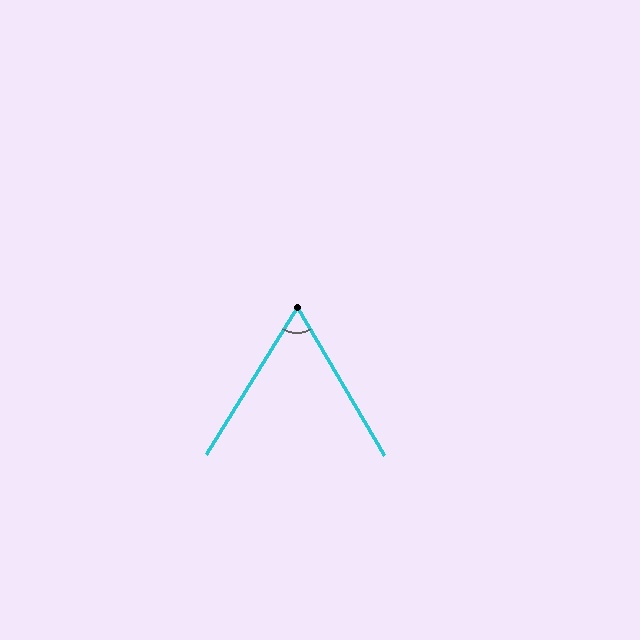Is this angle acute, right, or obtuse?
It is acute.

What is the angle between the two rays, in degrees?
Approximately 62 degrees.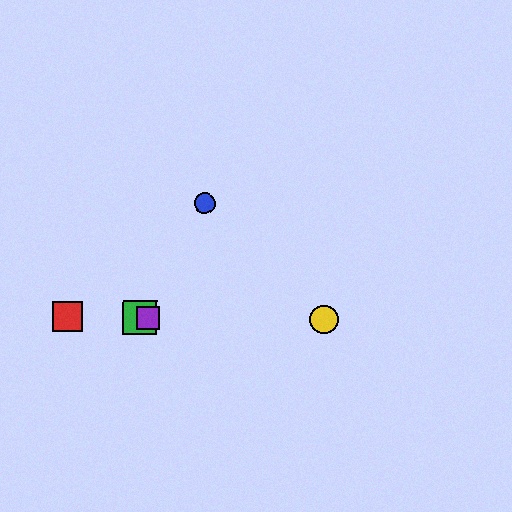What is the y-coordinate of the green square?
The green square is at y≈317.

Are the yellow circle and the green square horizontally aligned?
Yes, both are at y≈319.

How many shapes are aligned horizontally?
4 shapes (the red square, the green square, the yellow circle, the purple square) are aligned horizontally.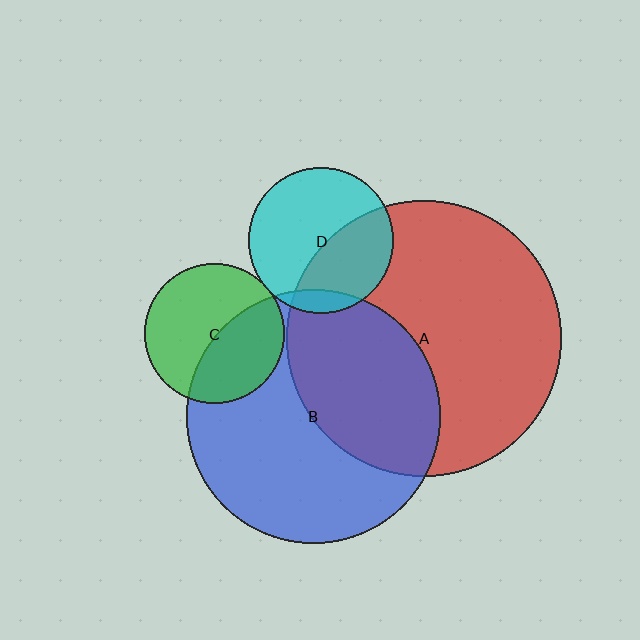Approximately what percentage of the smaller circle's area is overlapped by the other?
Approximately 40%.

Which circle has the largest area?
Circle A (red).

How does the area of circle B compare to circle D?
Approximately 3.0 times.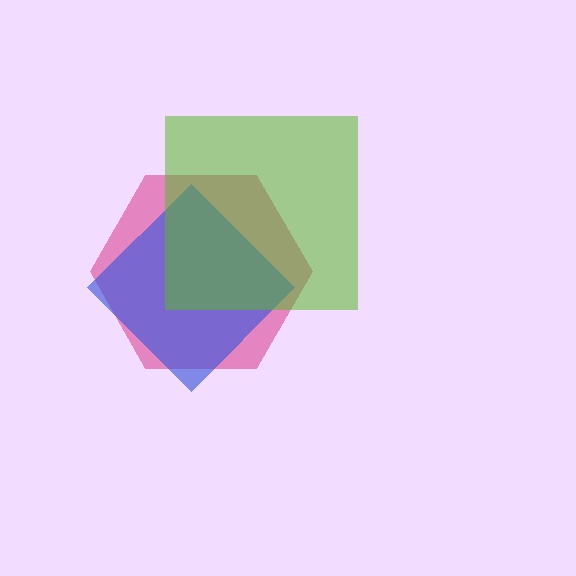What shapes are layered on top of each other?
The layered shapes are: a magenta hexagon, a blue diamond, a lime square.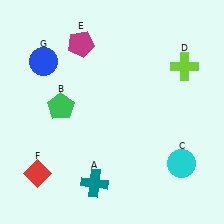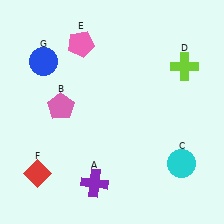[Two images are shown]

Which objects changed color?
A changed from teal to purple. B changed from green to pink. E changed from magenta to pink.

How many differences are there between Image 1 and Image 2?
There are 3 differences between the two images.